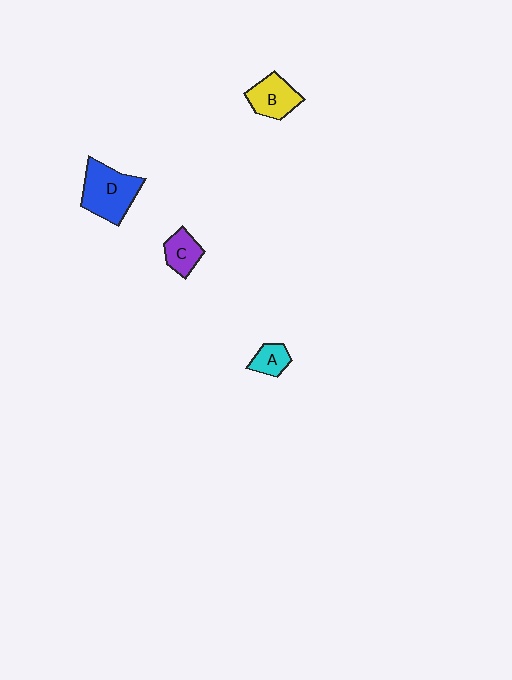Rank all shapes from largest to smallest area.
From largest to smallest: D (blue), B (yellow), C (purple), A (cyan).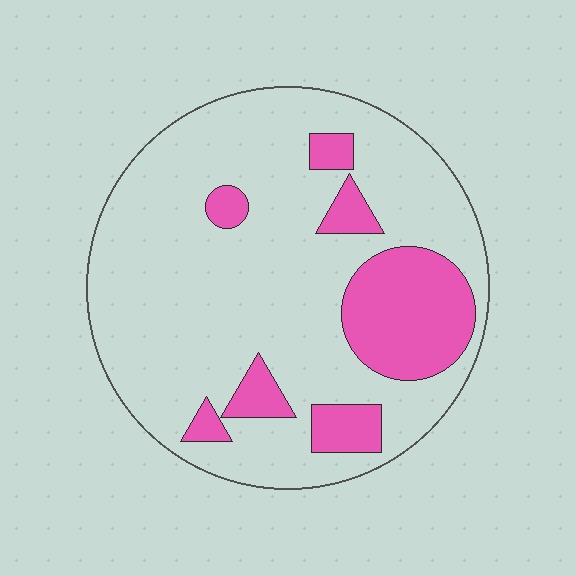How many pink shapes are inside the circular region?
7.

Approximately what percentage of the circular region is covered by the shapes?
Approximately 20%.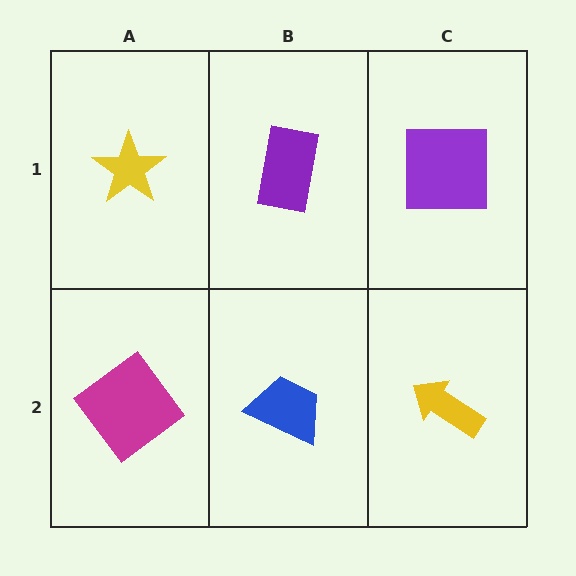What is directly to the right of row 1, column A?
A purple rectangle.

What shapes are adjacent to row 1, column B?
A blue trapezoid (row 2, column B), a yellow star (row 1, column A), a purple square (row 1, column C).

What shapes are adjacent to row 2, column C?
A purple square (row 1, column C), a blue trapezoid (row 2, column B).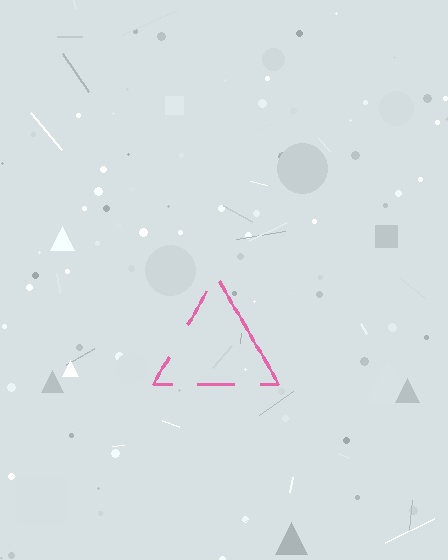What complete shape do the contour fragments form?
The contour fragments form a triangle.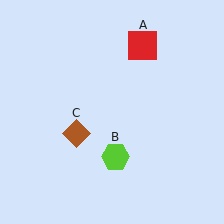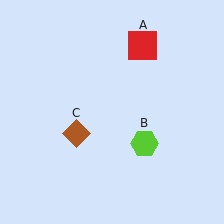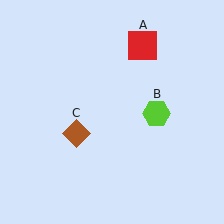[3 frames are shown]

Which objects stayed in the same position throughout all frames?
Red square (object A) and brown diamond (object C) remained stationary.